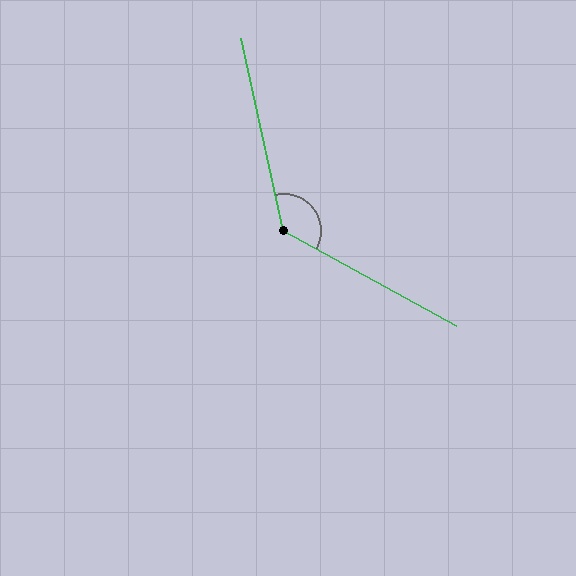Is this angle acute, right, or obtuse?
It is obtuse.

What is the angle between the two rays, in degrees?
Approximately 131 degrees.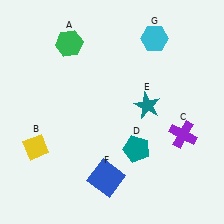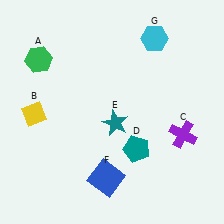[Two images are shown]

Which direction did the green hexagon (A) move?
The green hexagon (A) moved left.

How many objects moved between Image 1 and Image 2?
3 objects moved between the two images.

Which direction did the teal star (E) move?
The teal star (E) moved left.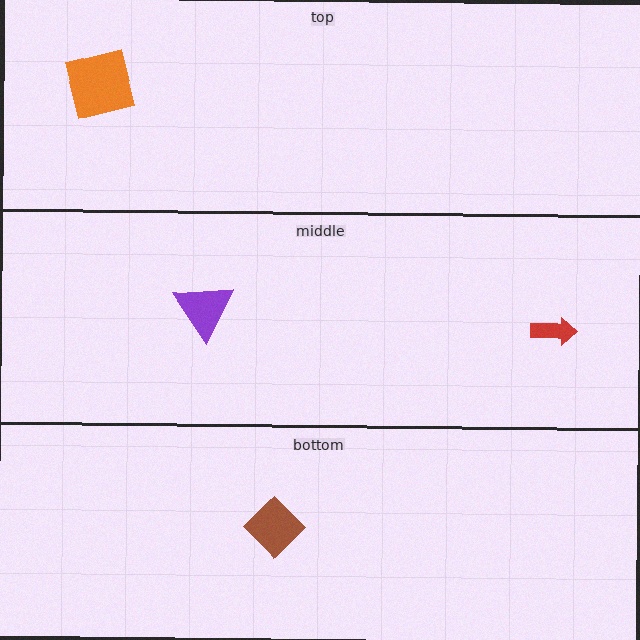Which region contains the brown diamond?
The bottom region.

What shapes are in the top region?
The orange square.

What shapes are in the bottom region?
The brown diamond.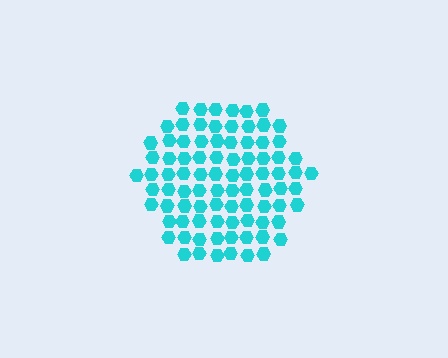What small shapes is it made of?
It is made of small hexagons.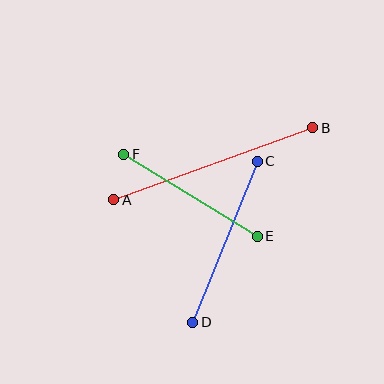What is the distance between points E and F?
The distance is approximately 157 pixels.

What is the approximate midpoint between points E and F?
The midpoint is at approximately (191, 195) pixels.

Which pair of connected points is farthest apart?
Points A and B are farthest apart.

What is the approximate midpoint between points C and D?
The midpoint is at approximately (225, 242) pixels.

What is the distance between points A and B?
The distance is approximately 212 pixels.